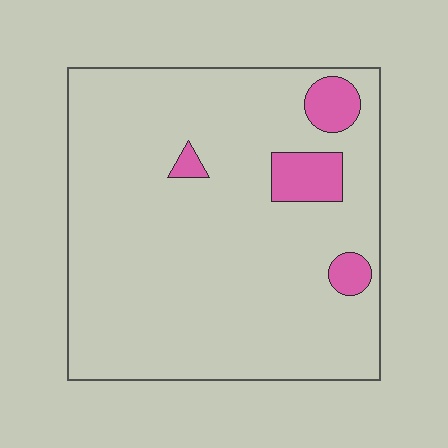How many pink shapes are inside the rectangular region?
4.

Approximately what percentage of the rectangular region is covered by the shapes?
Approximately 10%.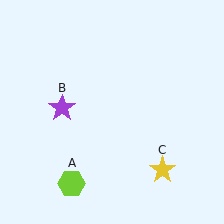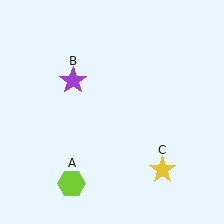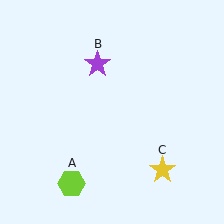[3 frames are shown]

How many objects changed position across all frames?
1 object changed position: purple star (object B).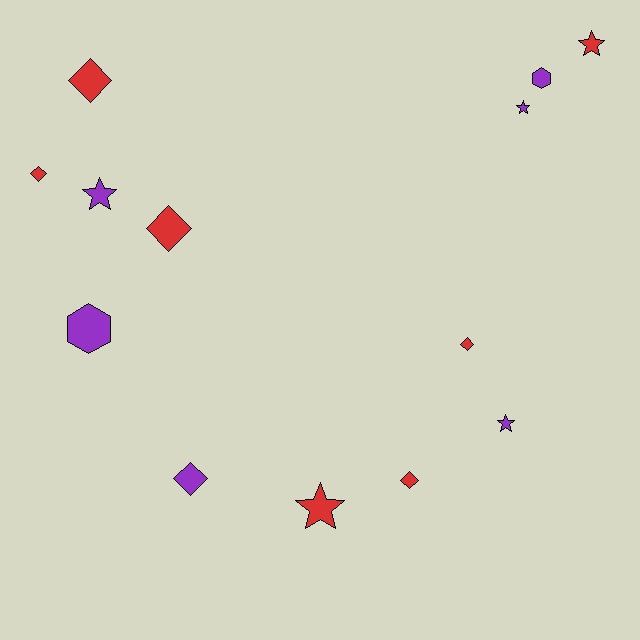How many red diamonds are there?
There are 5 red diamonds.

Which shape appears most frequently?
Diamond, with 6 objects.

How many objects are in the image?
There are 13 objects.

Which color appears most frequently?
Red, with 7 objects.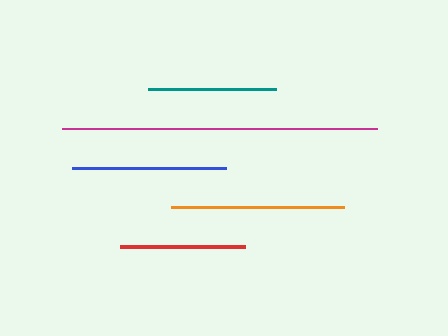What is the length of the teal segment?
The teal segment is approximately 128 pixels long.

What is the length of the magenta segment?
The magenta segment is approximately 315 pixels long.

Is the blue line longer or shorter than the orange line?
The orange line is longer than the blue line.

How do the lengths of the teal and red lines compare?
The teal and red lines are approximately the same length.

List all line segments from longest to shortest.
From longest to shortest: magenta, orange, blue, teal, red.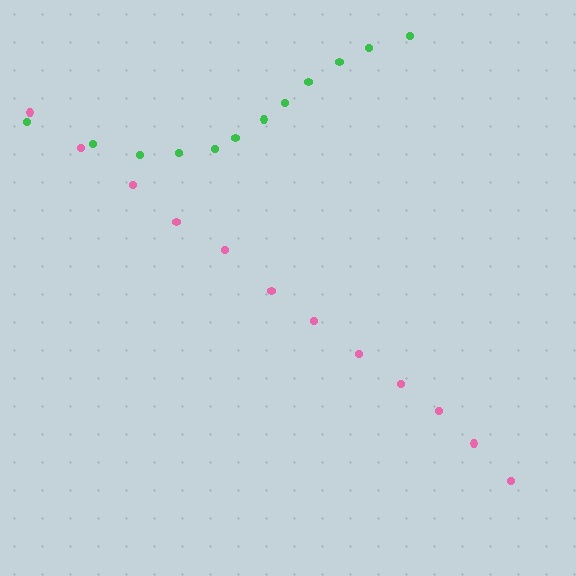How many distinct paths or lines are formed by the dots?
There are 2 distinct paths.